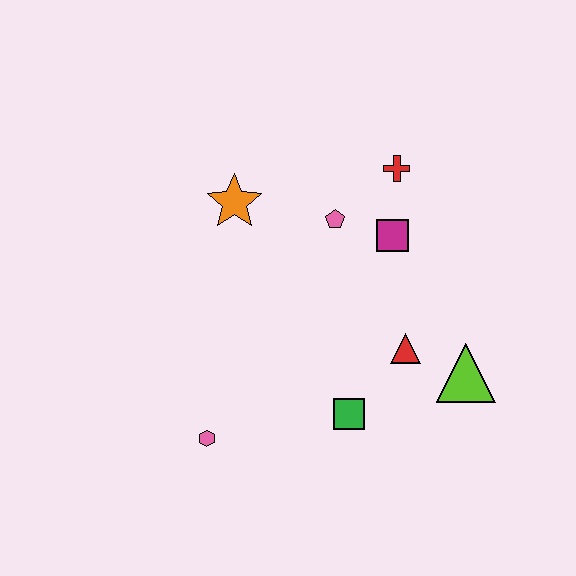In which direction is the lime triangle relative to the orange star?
The lime triangle is to the right of the orange star.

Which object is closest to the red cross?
The magenta square is closest to the red cross.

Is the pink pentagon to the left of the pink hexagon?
No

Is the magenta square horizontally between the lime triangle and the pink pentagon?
Yes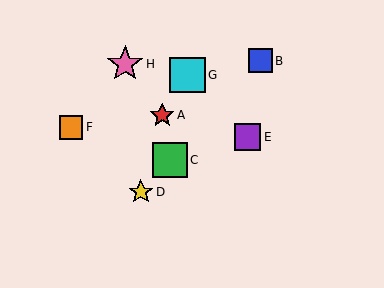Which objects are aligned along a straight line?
Objects B, C, D are aligned along a straight line.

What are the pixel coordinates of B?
Object B is at (260, 61).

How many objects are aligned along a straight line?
3 objects (B, C, D) are aligned along a straight line.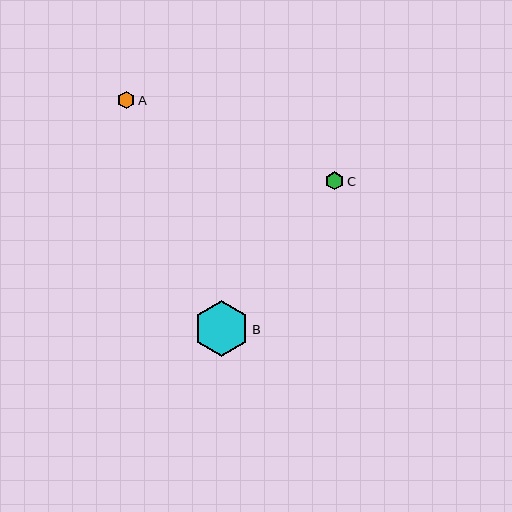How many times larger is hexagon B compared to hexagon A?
Hexagon B is approximately 3.3 times the size of hexagon A.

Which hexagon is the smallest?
Hexagon A is the smallest with a size of approximately 17 pixels.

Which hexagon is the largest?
Hexagon B is the largest with a size of approximately 55 pixels.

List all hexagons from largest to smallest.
From largest to smallest: B, C, A.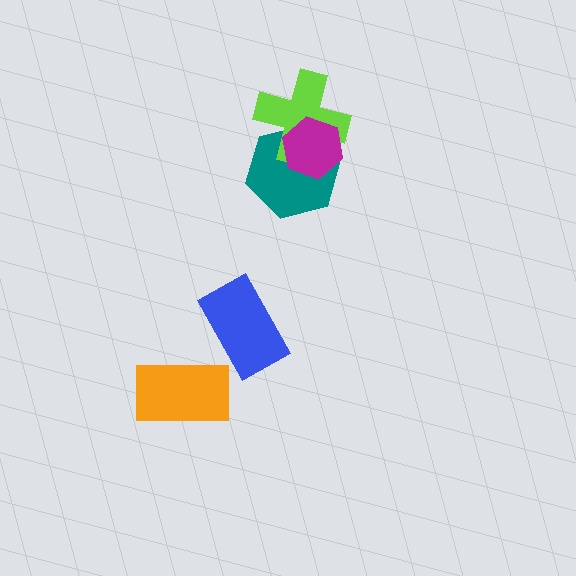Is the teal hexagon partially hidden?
Yes, it is partially covered by another shape.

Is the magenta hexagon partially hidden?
No, no other shape covers it.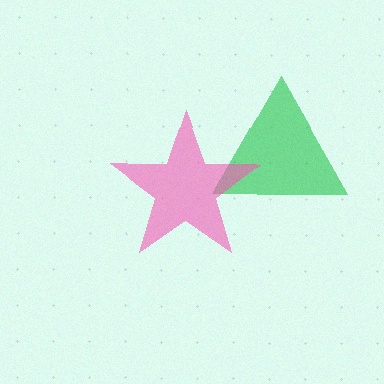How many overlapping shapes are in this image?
There are 2 overlapping shapes in the image.